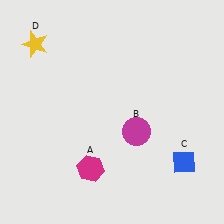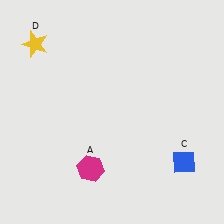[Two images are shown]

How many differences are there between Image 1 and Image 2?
There is 1 difference between the two images.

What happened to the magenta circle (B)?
The magenta circle (B) was removed in Image 2. It was in the bottom-right area of Image 1.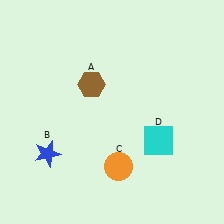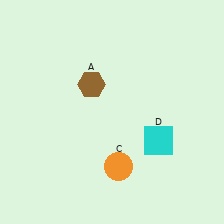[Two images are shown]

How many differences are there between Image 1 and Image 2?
There is 1 difference between the two images.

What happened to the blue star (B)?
The blue star (B) was removed in Image 2. It was in the bottom-left area of Image 1.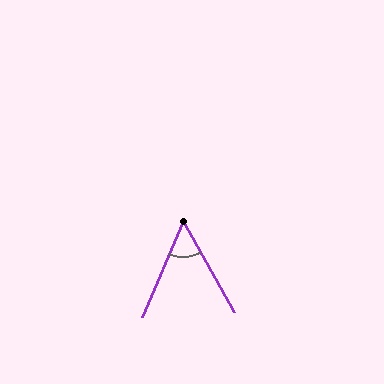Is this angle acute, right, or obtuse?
It is acute.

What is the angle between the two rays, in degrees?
Approximately 53 degrees.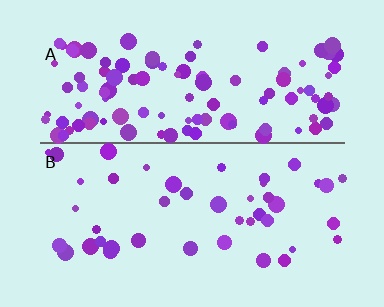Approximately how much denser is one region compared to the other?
Approximately 2.5× — region A over region B.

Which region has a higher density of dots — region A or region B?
A (the top).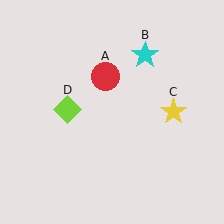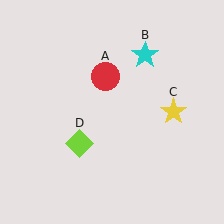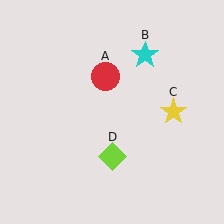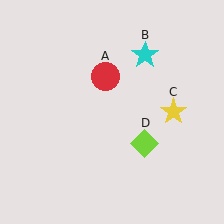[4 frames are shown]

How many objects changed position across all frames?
1 object changed position: lime diamond (object D).